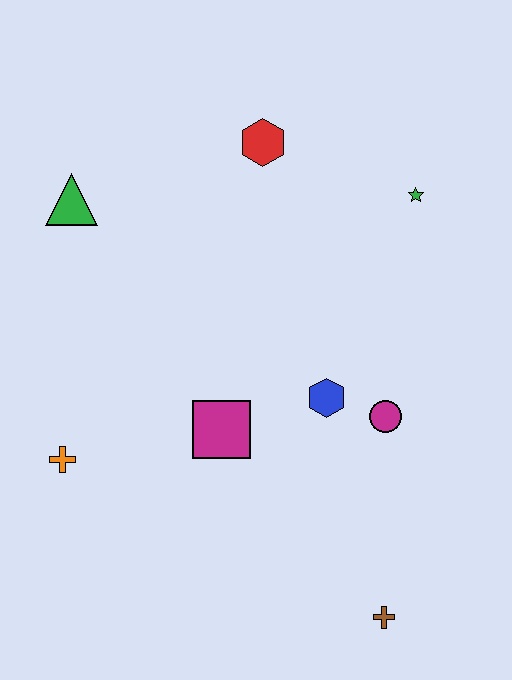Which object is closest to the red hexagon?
The green star is closest to the red hexagon.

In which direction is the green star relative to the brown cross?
The green star is above the brown cross.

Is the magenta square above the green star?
No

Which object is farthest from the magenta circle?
The green triangle is farthest from the magenta circle.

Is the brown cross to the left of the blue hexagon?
No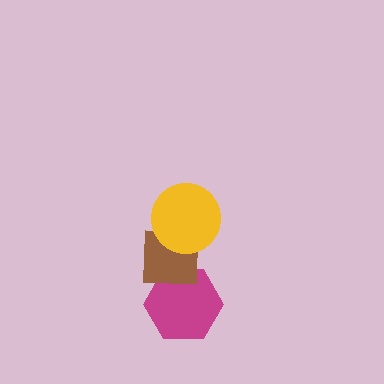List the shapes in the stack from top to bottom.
From top to bottom: the yellow circle, the brown square, the magenta hexagon.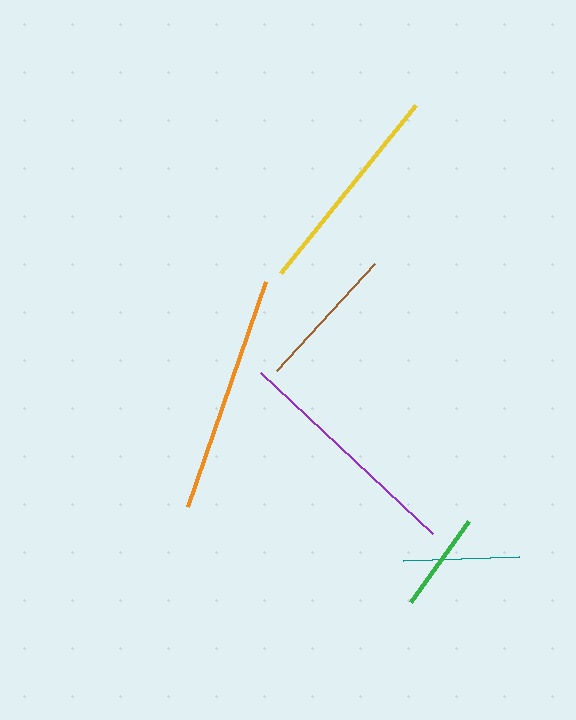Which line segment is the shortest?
The green line is the shortest at approximately 100 pixels.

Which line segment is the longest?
The orange line is the longest at approximately 238 pixels.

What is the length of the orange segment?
The orange segment is approximately 238 pixels long.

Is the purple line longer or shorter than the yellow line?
The purple line is longer than the yellow line.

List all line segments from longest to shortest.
From longest to shortest: orange, purple, yellow, brown, teal, green.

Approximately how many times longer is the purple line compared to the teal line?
The purple line is approximately 2.0 times the length of the teal line.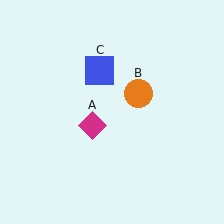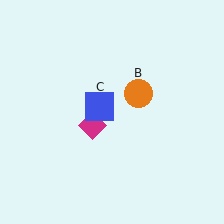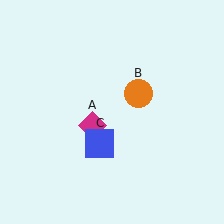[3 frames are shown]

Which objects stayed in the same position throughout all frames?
Magenta diamond (object A) and orange circle (object B) remained stationary.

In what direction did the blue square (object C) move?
The blue square (object C) moved down.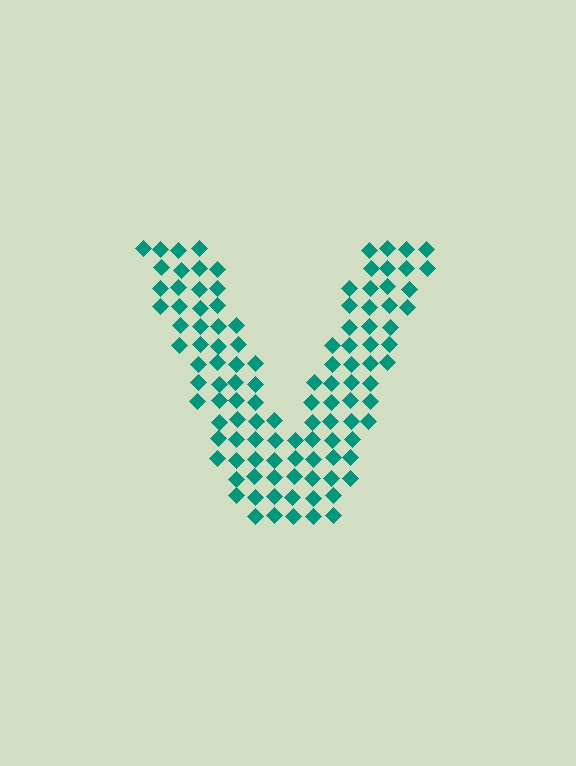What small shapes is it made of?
It is made of small diamonds.